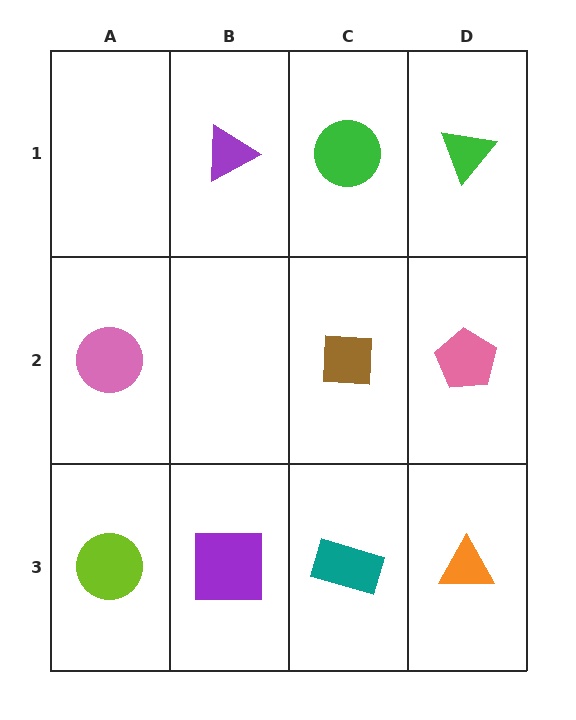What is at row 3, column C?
A teal rectangle.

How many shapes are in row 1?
3 shapes.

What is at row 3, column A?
A lime circle.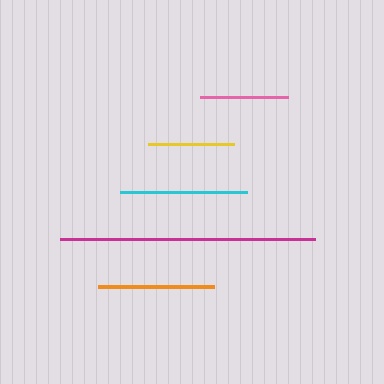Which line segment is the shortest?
The yellow line is the shortest at approximately 86 pixels.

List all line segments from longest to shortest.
From longest to shortest: magenta, cyan, orange, pink, yellow.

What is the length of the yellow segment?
The yellow segment is approximately 86 pixels long.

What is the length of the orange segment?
The orange segment is approximately 116 pixels long.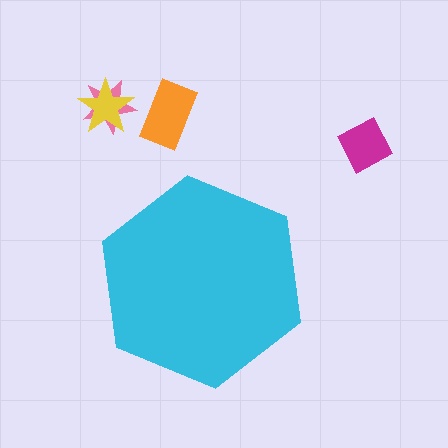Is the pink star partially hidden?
No, the pink star is fully visible.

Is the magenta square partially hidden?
No, the magenta square is fully visible.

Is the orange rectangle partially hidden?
No, the orange rectangle is fully visible.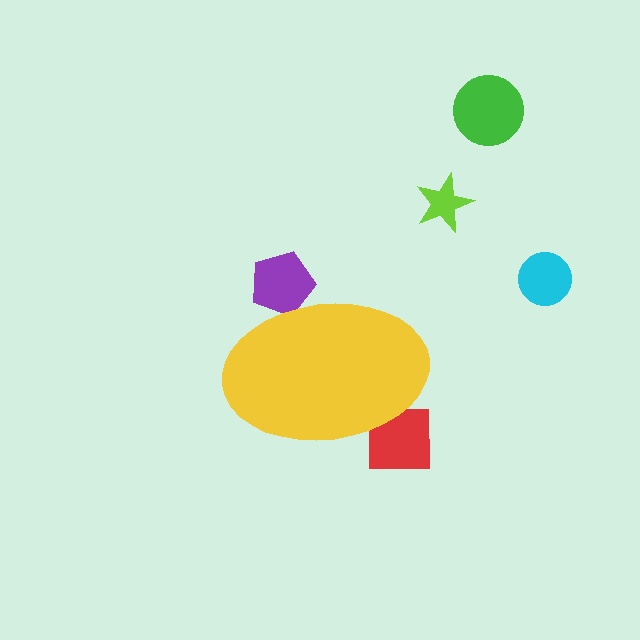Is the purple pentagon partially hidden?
Yes, the purple pentagon is partially hidden behind the yellow ellipse.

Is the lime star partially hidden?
No, the lime star is fully visible.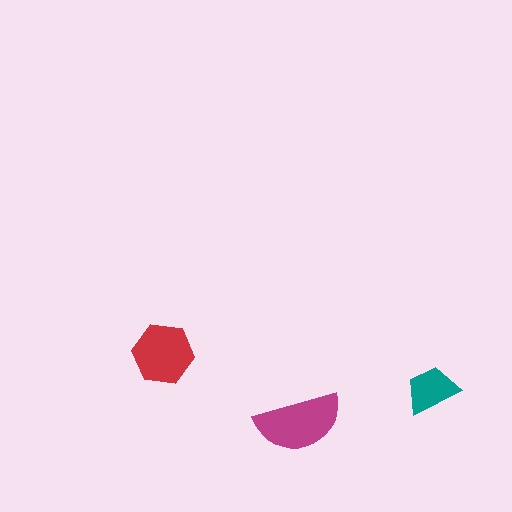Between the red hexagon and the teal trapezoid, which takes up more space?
The red hexagon.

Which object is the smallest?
The teal trapezoid.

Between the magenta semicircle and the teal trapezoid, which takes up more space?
The magenta semicircle.